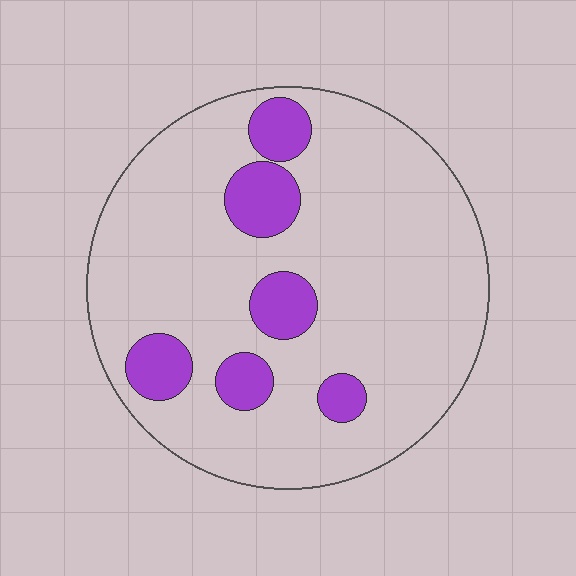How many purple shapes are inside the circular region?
6.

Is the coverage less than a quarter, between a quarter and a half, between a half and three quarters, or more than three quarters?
Less than a quarter.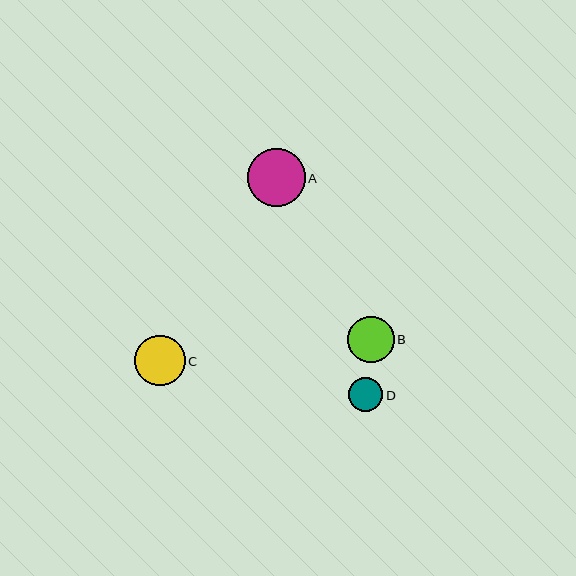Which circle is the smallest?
Circle D is the smallest with a size of approximately 34 pixels.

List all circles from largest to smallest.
From largest to smallest: A, C, B, D.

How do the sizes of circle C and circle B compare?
Circle C and circle B are approximately the same size.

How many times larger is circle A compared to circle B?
Circle A is approximately 1.2 times the size of circle B.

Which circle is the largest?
Circle A is the largest with a size of approximately 58 pixels.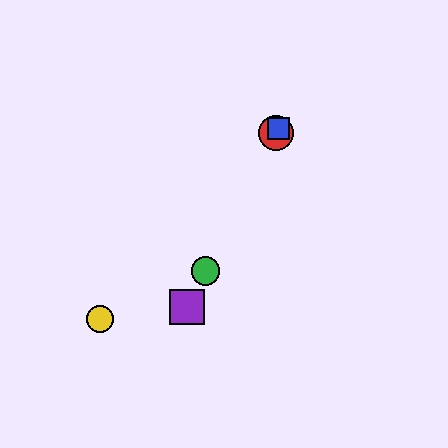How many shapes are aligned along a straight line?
4 shapes (the red circle, the blue square, the green circle, the purple square) are aligned along a straight line.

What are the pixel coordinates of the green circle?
The green circle is at (205, 271).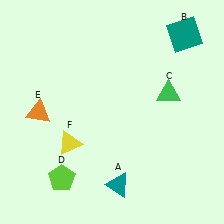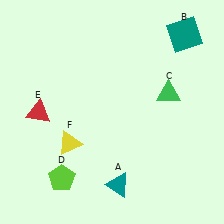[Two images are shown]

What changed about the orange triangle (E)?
In Image 1, E is orange. In Image 2, it changed to red.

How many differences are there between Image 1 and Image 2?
There is 1 difference between the two images.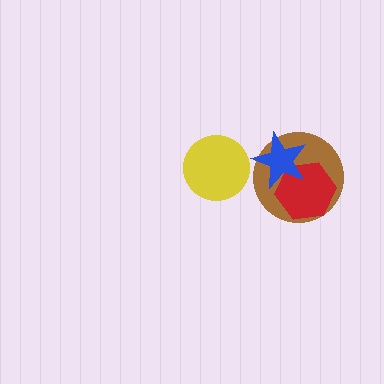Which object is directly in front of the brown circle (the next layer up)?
The red hexagon is directly in front of the brown circle.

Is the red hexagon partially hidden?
Yes, it is partially covered by another shape.